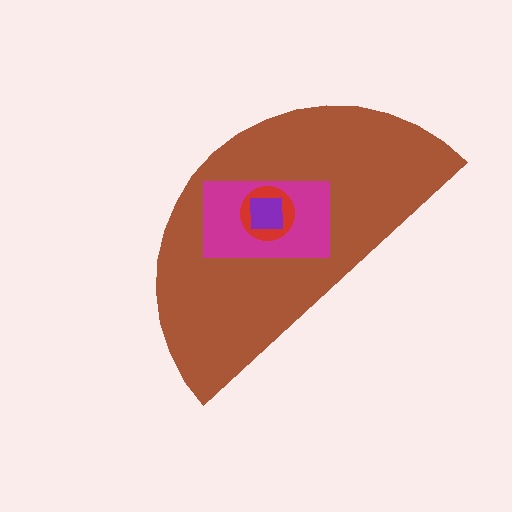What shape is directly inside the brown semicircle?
The magenta rectangle.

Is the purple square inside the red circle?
Yes.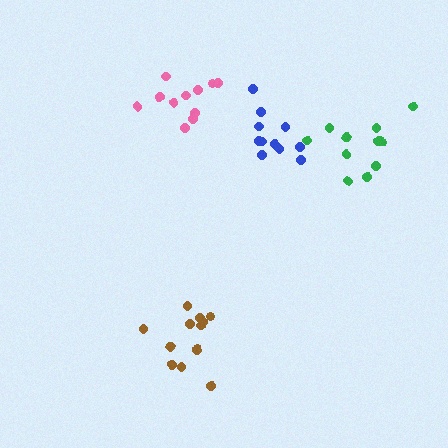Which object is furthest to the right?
The green cluster is rightmost.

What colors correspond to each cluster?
The clusters are colored: blue, brown, green, pink.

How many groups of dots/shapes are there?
There are 4 groups.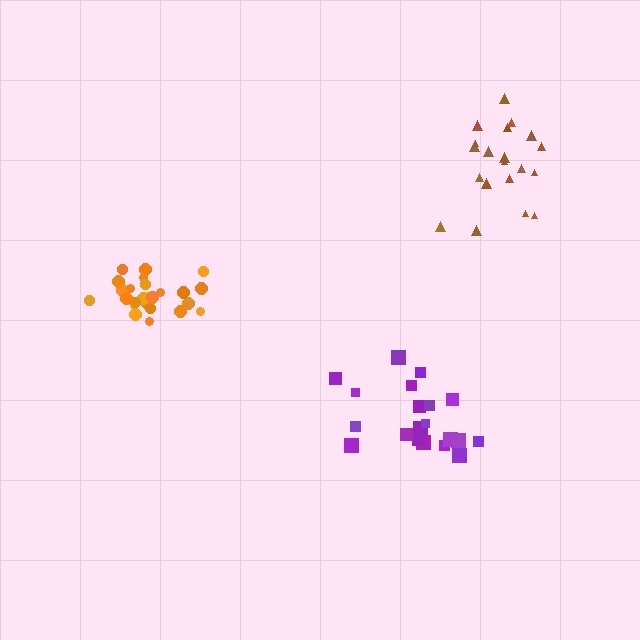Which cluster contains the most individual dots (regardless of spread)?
Orange (25).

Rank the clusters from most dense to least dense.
orange, purple, brown.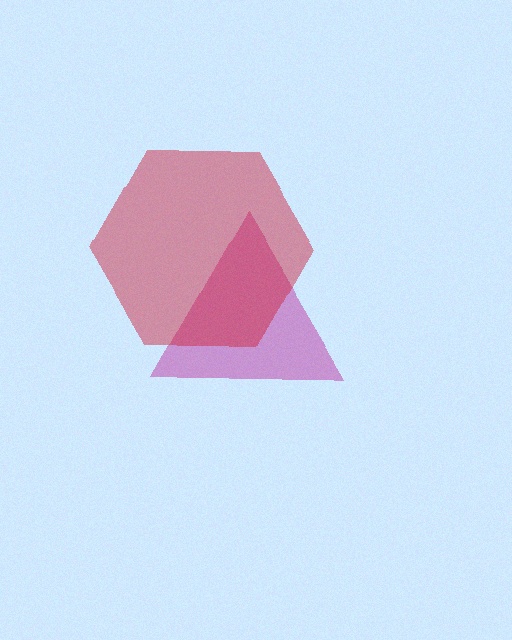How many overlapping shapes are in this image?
There are 2 overlapping shapes in the image.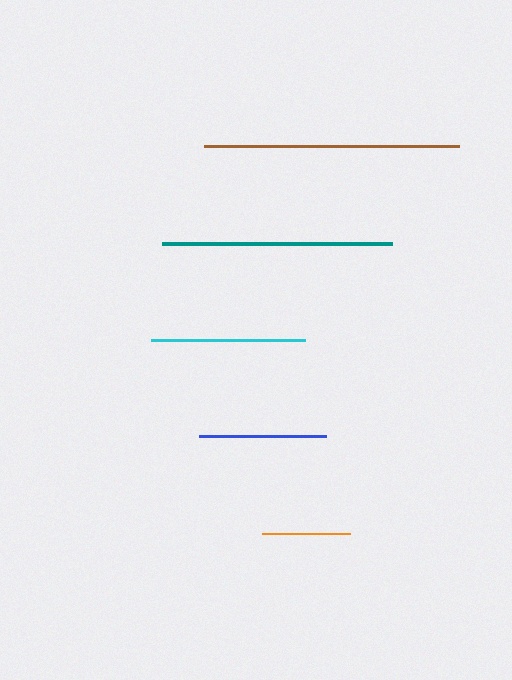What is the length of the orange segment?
The orange segment is approximately 88 pixels long.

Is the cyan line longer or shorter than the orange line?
The cyan line is longer than the orange line.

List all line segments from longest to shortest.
From longest to shortest: brown, teal, cyan, blue, orange.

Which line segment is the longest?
The brown line is the longest at approximately 256 pixels.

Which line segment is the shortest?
The orange line is the shortest at approximately 88 pixels.